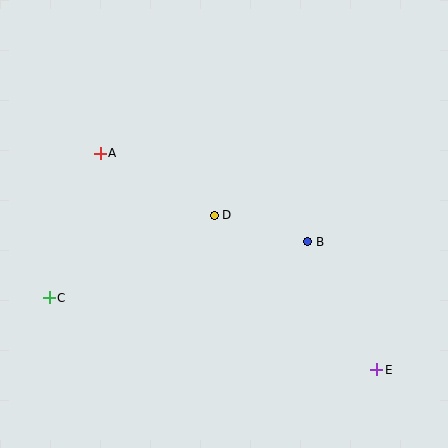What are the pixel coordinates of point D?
Point D is at (214, 215).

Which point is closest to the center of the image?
Point D at (214, 215) is closest to the center.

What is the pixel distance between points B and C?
The distance between B and C is 265 pixels.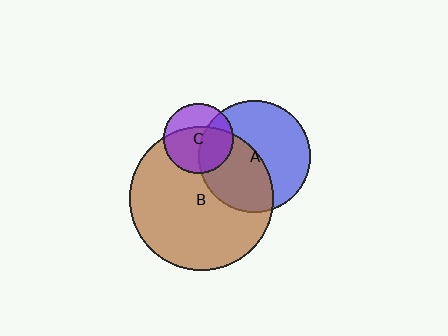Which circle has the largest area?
Circle B (brown).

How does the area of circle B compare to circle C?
Approximately 4.2 times.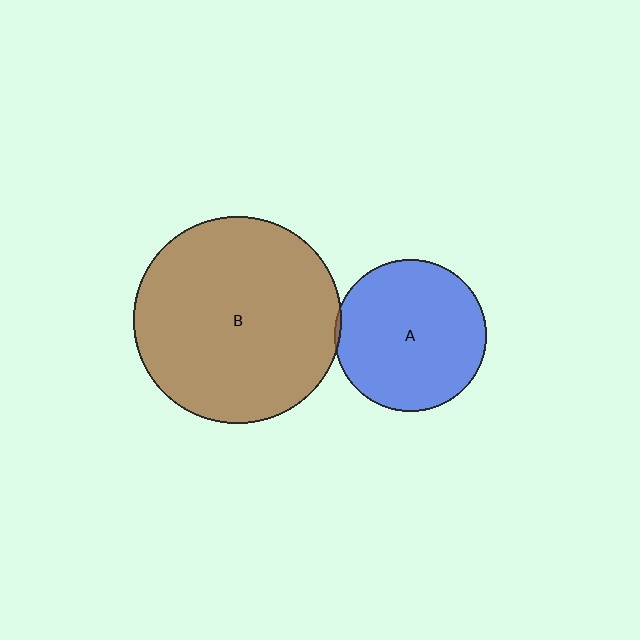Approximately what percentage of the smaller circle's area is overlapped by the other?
Approximately 5%.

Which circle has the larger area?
Circle B (brown).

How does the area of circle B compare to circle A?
Approximately 1.9 times.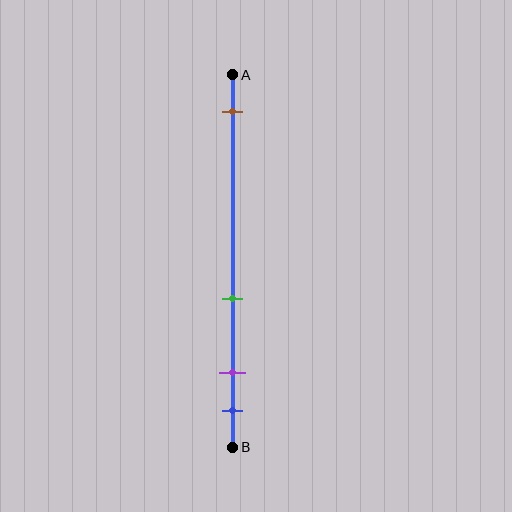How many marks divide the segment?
There are 4 marks dividing the segment.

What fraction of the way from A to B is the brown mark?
The brown mark is approximately 10% (0.1) of the way from A to B.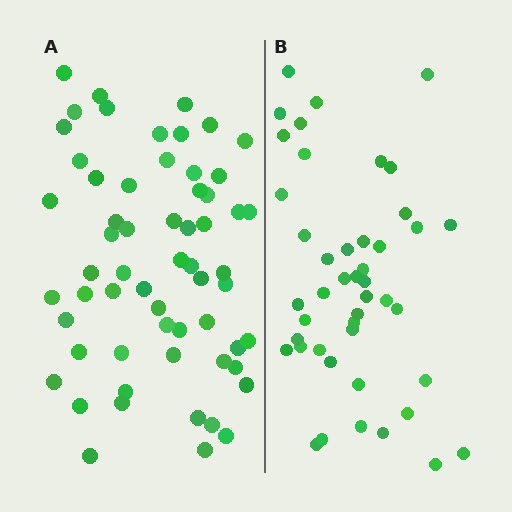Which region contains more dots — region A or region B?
Region A (the left region) has more dots.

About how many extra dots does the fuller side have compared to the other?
Region A has approximately 15 more dots than region B.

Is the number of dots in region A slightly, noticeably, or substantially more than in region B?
Region A has noticeably more, but not dramatically so. The ratio is roughly 1.3 to 1.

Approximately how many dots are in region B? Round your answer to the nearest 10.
About 40 dots. (The exact count is 45, which rounds to 40.)